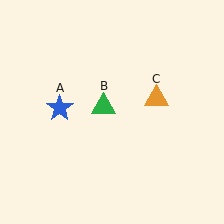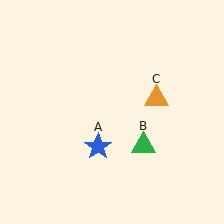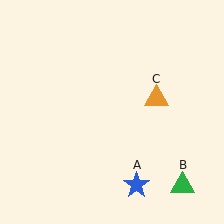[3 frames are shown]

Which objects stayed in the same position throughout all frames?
Orange triangle (object C) remained stationary.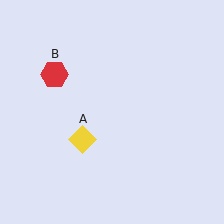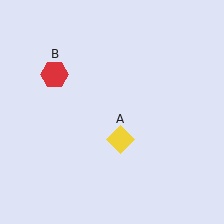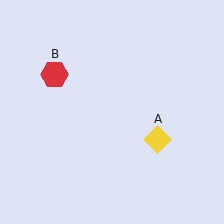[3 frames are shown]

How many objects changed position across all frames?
1 object changed position: yellow diamond (object A).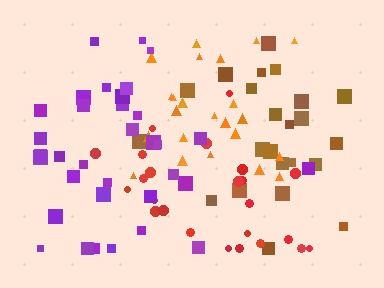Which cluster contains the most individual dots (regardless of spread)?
Purple (35).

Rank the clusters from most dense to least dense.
orange, purple, brown, red.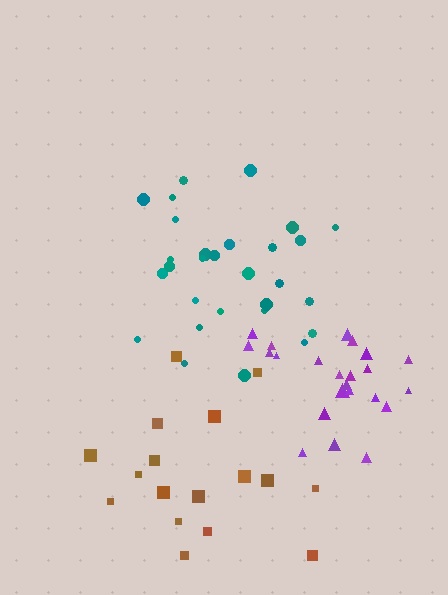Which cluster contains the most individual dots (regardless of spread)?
Teal (29).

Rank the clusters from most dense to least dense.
purple, teal, brown.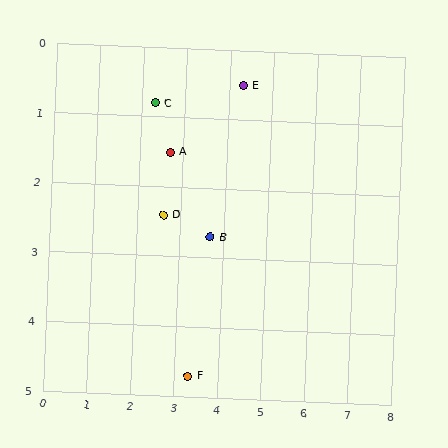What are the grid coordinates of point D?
Point D is at approximately (2.6, 2.4).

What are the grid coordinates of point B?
Point B is at approximately (3.7, 2.7).